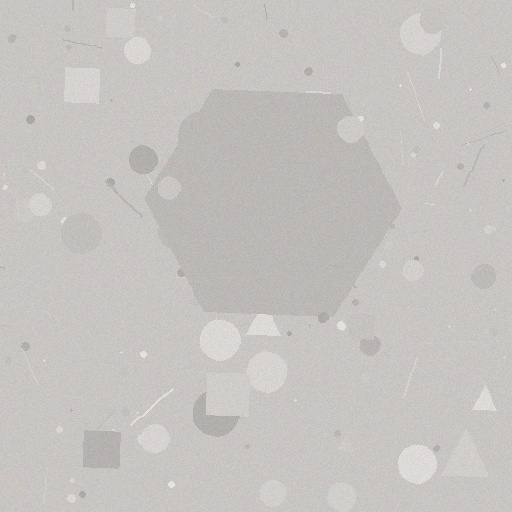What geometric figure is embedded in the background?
A hexagon is embedded in the background.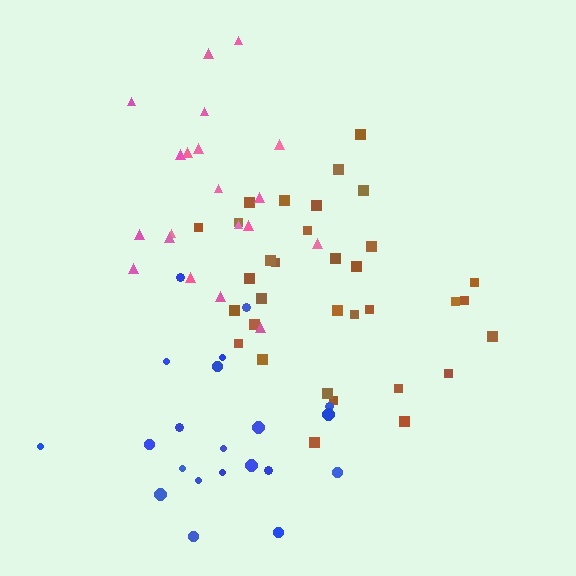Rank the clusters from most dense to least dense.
brown, blue, pink.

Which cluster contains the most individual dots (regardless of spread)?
Brown (33).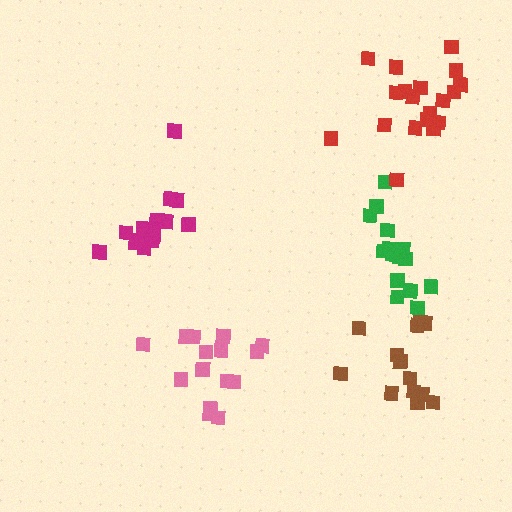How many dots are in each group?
Group 1: 15 dots, Group 2: 15 dots, Group 3: 13 dots, Group 4: 15 dots, Group 5: 19 dots (77 total).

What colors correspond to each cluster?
The clusters are colored: pink, magenta, brown, green, red.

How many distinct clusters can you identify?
There are 5 distinct clusters.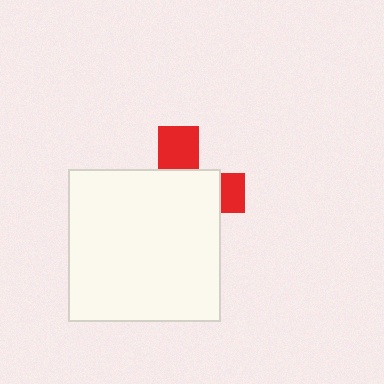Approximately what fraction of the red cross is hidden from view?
Roughly 70% of the red cross is hidden behind the white square.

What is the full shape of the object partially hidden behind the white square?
The partially hidden object is a red cross.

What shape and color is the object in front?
The object in front is a white square.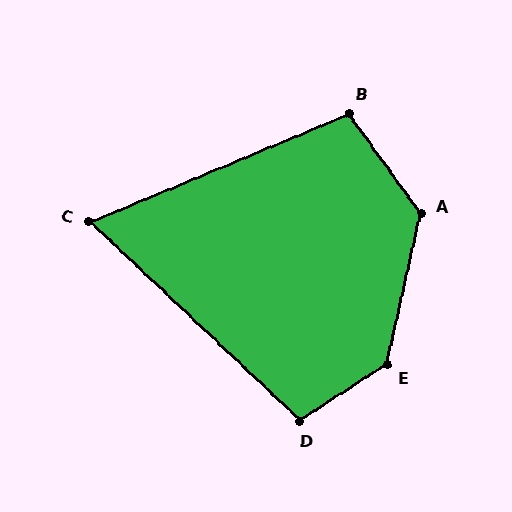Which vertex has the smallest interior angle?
C, at approximately 66 degrees.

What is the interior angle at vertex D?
Approximately 104 degrees (obtuse).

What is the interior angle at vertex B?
Approximately 103 degrees (obtuse).